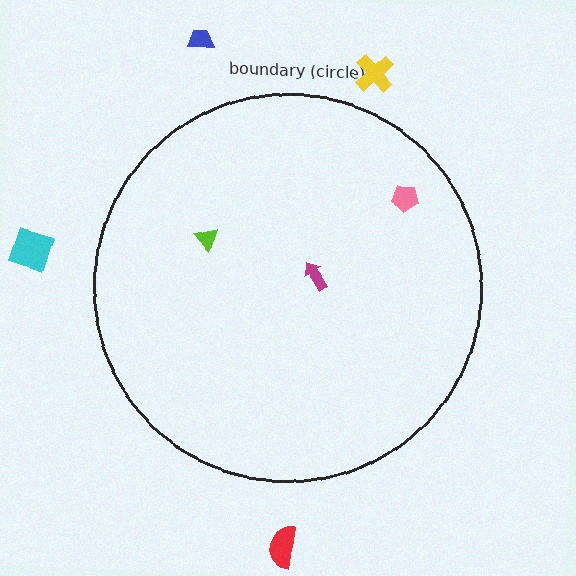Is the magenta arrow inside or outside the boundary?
Inside.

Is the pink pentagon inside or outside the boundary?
Inside.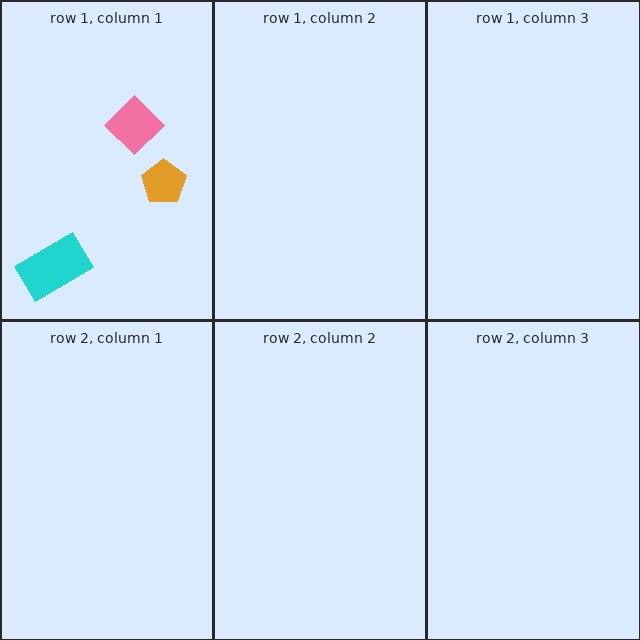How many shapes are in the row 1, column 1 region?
3.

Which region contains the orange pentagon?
The row 1, column 1 region.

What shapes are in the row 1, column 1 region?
The orange pentagon, the cyan rectangle, the pink diamond.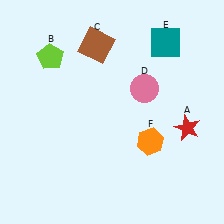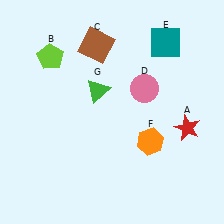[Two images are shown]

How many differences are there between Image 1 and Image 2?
There is 1 difference between the two images.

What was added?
A green triangle (G) was added in Image 2.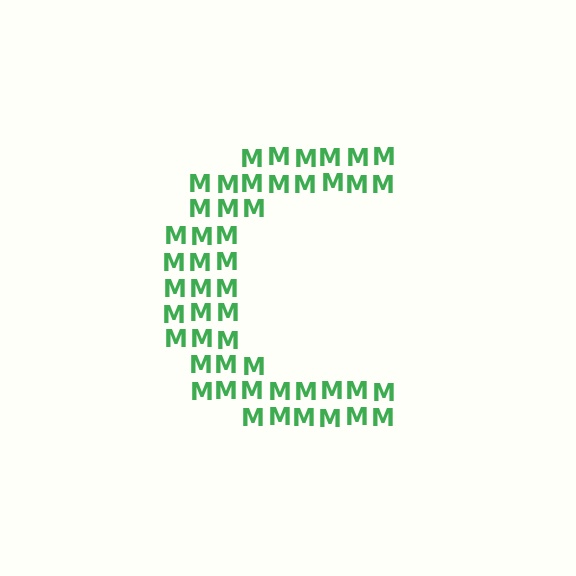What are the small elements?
The small elements are letter M's.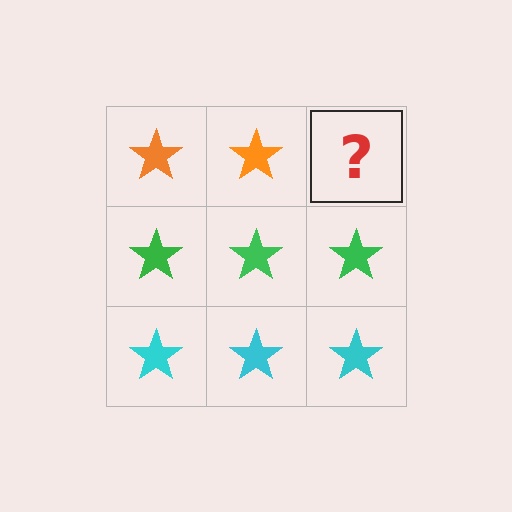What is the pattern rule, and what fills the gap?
The rule is that each row has a consistent color. The gap should be filled with an orange star.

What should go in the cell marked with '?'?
The missing cell should contain an orange star.